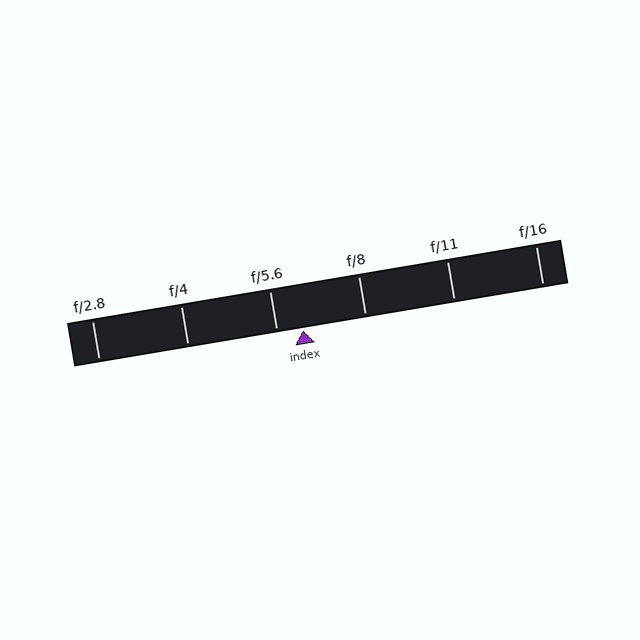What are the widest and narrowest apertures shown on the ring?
The widest aperture shown is f/2.8 and the narrowest is f/16.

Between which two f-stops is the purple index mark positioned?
The index mark is between f/5.6 and f/8.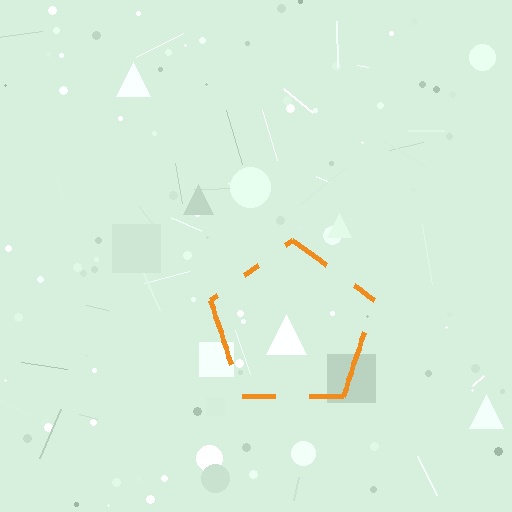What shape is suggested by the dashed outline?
The dashed outline suggests a pentagon.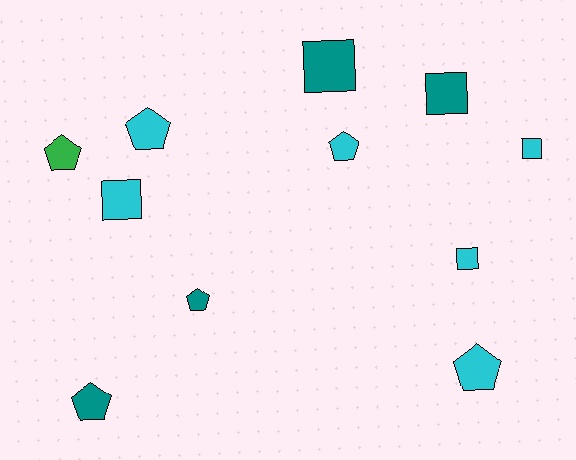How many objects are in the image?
There are 11 objects.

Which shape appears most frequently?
Pentagon, with 6 objects.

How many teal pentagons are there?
There are 2 teal pentagons.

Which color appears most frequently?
Cyan, with 6 objects.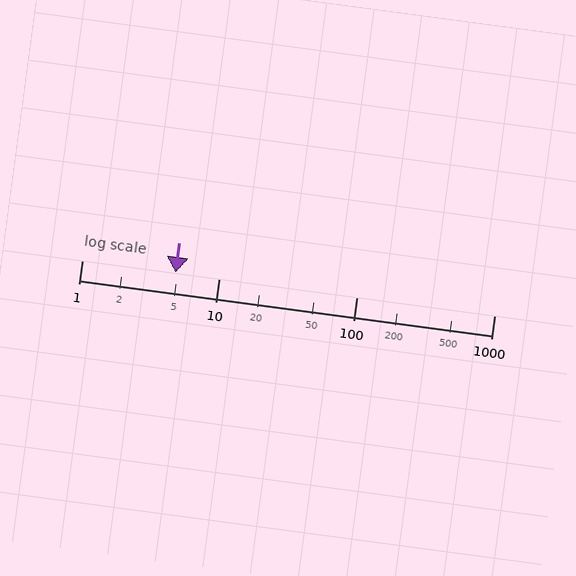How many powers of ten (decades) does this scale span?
The scale spans 3 decades, from 1 to 1000.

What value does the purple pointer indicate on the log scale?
The pointer indicates approximately 4.8.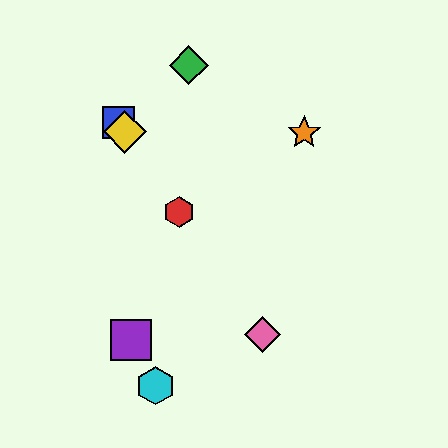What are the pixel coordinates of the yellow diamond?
The yellow diamond is at (125, 132).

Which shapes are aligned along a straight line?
The red hexagon, the blue square, the yellow diamond, the pink diamond are aligned along a straight line.